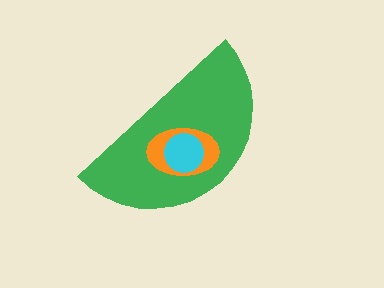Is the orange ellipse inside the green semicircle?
Yes.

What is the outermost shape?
The green semicircle.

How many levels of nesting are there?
3.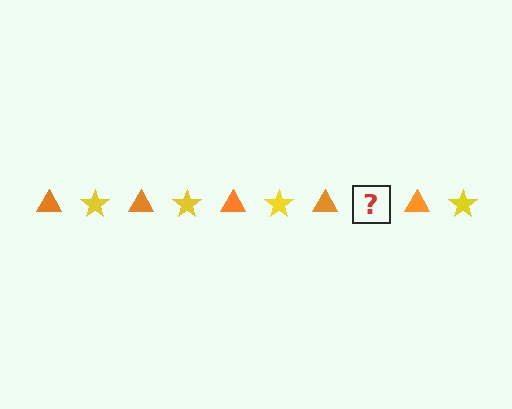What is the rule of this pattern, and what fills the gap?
The rule is that the pattern alternates between orange triangle and yellow star. The gap should be filled with a yellow star.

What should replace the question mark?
The question mark should be replaced with a yellow star.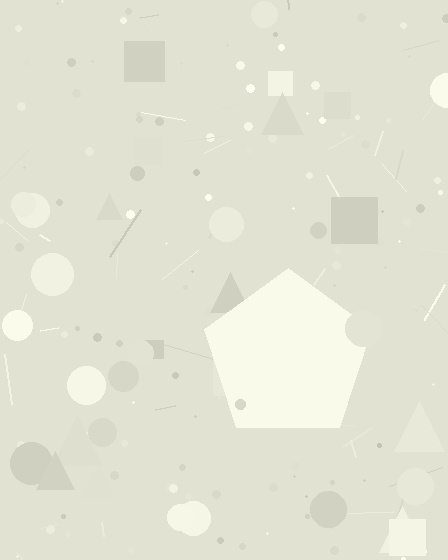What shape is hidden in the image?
A pentagon is hidden in the image.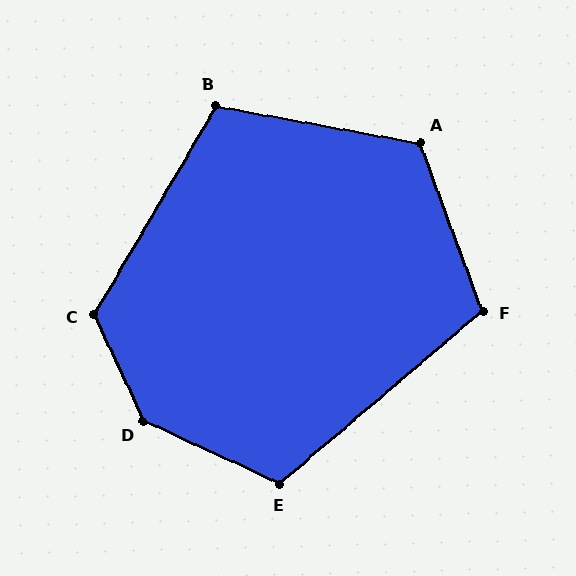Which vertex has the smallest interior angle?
B, at approximately 110 degrees.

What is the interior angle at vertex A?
Approximately 121 degrees (obtuse).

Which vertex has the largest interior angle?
D, at approximately 140 degrees.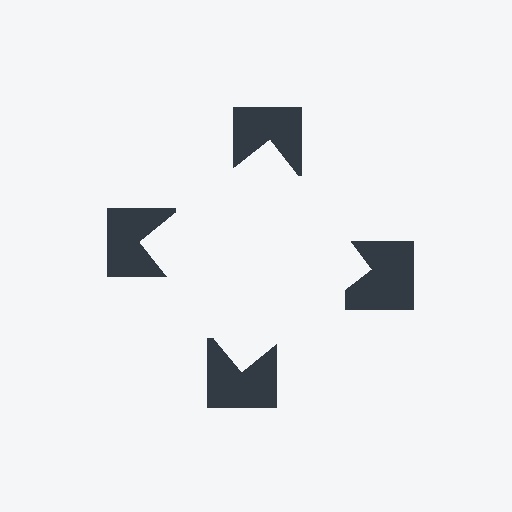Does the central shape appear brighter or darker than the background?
It typically appears slightly brighter than the background, even though no actual brightness change is drawn.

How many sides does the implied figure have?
4 sides.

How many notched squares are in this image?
There are 4 — one at each vertex of the illusory square.